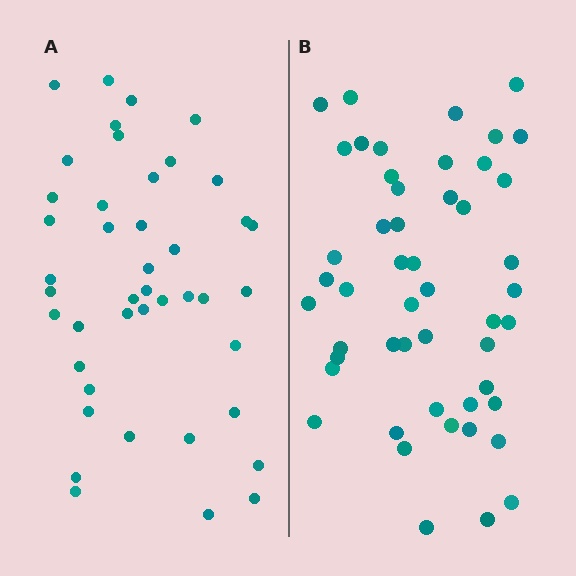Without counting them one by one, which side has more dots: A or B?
Region B (the right region) has more dots.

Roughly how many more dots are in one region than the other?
Region B has roughly 8 or so more dots than region A.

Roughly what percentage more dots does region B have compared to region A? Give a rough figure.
About 15% more.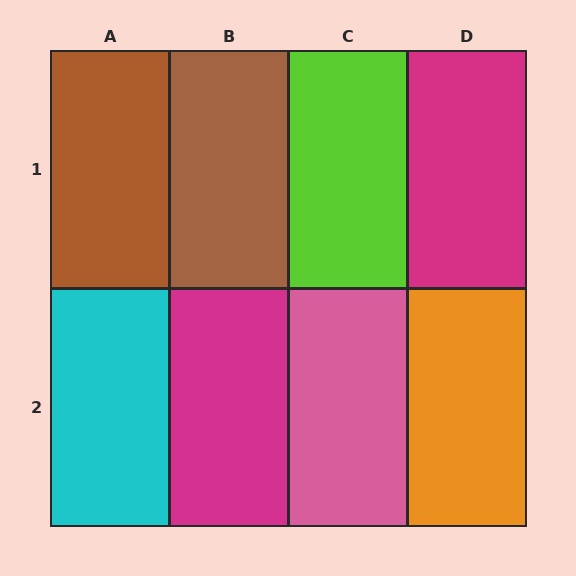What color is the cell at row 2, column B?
Magenta.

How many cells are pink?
1 cell is pink.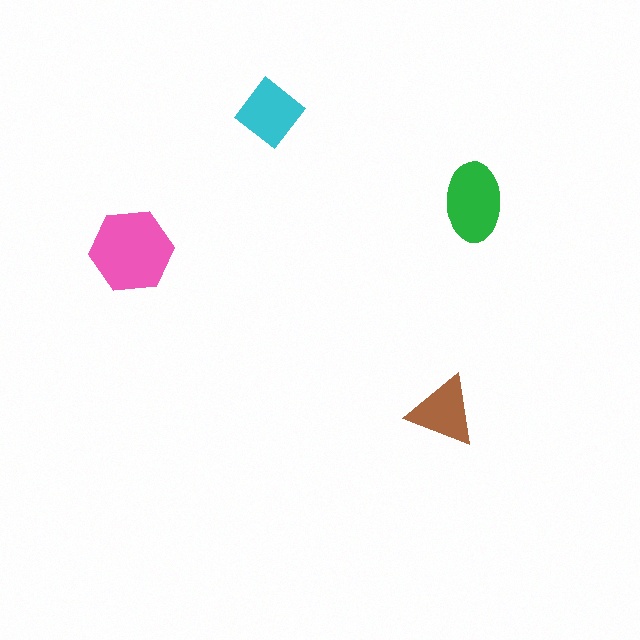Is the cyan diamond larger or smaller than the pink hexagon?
Smaller.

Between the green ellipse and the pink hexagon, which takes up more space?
The pink hexagon.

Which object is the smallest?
The brown triangle.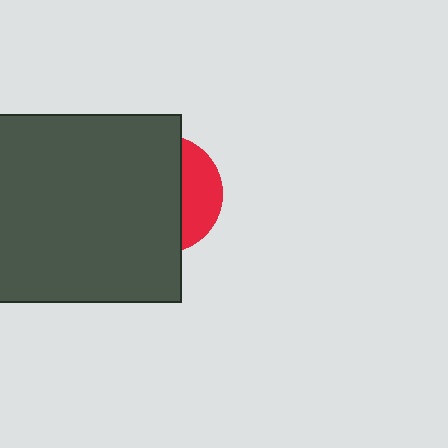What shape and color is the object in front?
The object in front is a dark gray square.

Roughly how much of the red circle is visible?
A small part of it is visible (roughly 31%).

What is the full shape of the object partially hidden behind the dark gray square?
The partially hidden object is a red circle.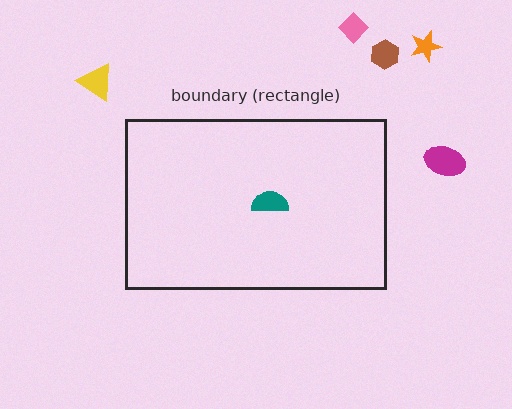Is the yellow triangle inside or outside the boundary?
Outside.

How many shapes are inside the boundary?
1 inside, 5 outside.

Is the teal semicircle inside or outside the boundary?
Inside.